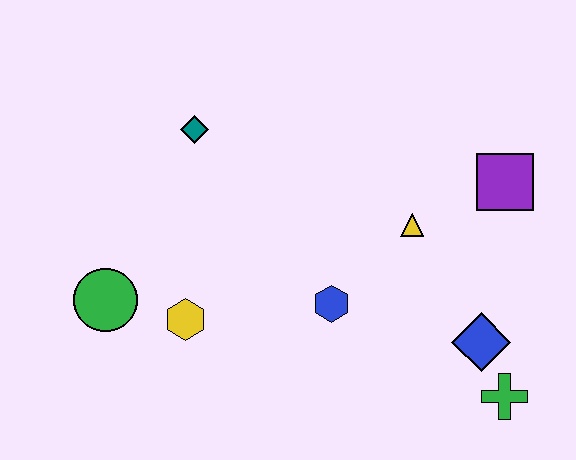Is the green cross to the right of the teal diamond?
Yes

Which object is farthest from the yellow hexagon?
The purple square is farthest from the yellow hexagon.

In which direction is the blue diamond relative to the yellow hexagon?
The blue diamond is to the right of the yellow hexagon.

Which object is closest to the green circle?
The yellow hexagon is closest to the green circle.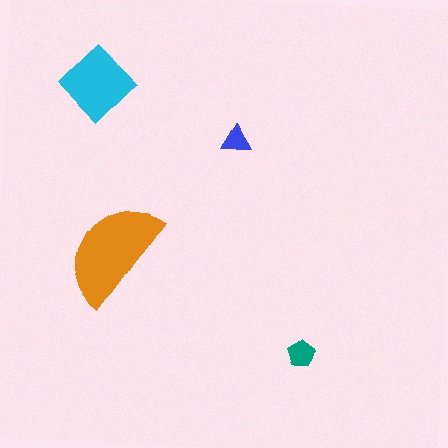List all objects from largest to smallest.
The orange semicircle, the cyan diamond, the teal pentagon, the blue triangle.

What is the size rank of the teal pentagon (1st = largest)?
3rd.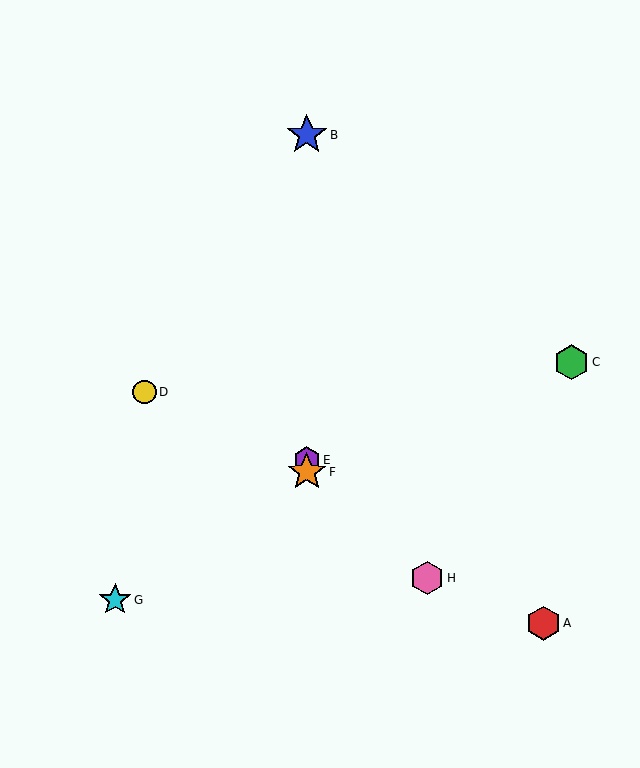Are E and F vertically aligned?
Yes, both are at x≈307.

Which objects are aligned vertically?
Objects B, E, F are aligned vertically.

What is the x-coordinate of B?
Object B is at x≈307.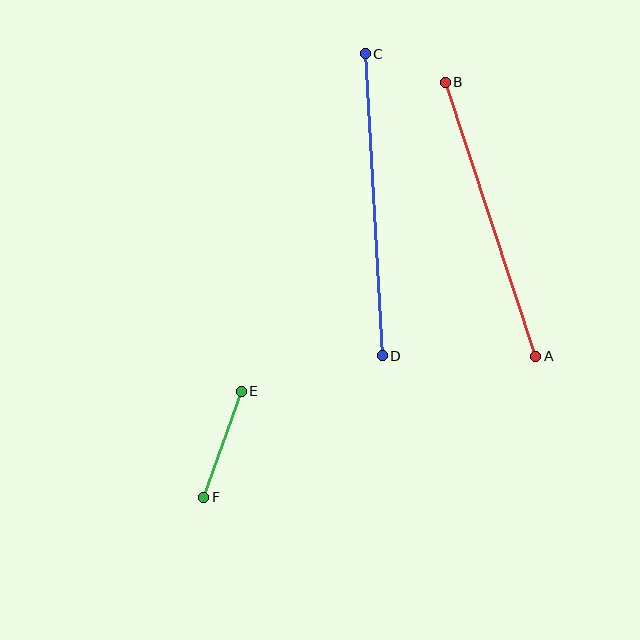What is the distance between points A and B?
The distance is approximately 288 pixels.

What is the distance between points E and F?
The distance is approximately 112 pixels.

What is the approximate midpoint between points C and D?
The midpoint is at approximately (374, 205) pixels.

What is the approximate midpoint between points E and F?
The midpoint is at approximately (223, 444) pixels.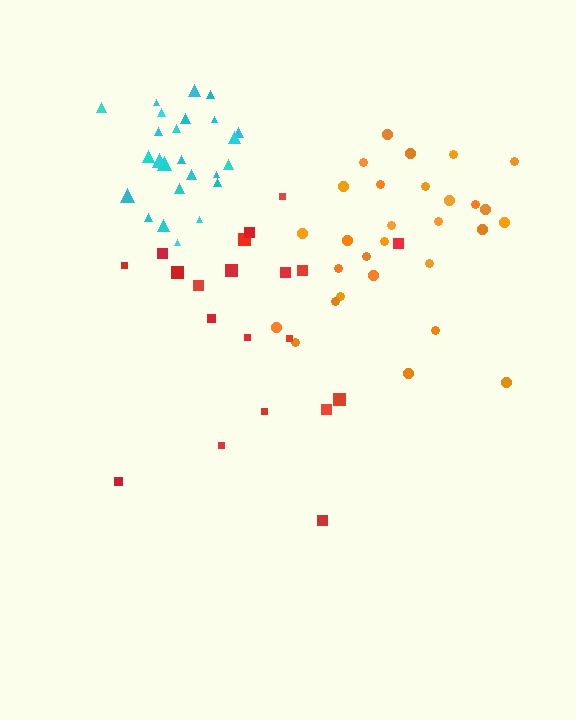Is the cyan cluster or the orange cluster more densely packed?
Cyan.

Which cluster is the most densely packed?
Cyan.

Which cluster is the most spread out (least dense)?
Red.